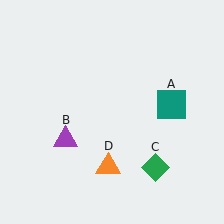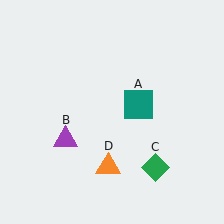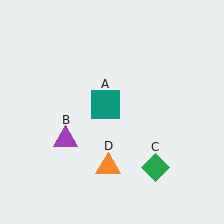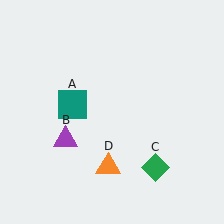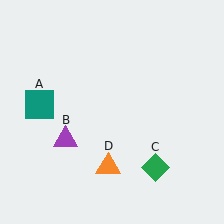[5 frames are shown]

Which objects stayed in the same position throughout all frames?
Purple triangle (object B) and green diamond (object C) and orange triangle (object D) remained stationary.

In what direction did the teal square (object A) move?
The teal square (object A) moved left.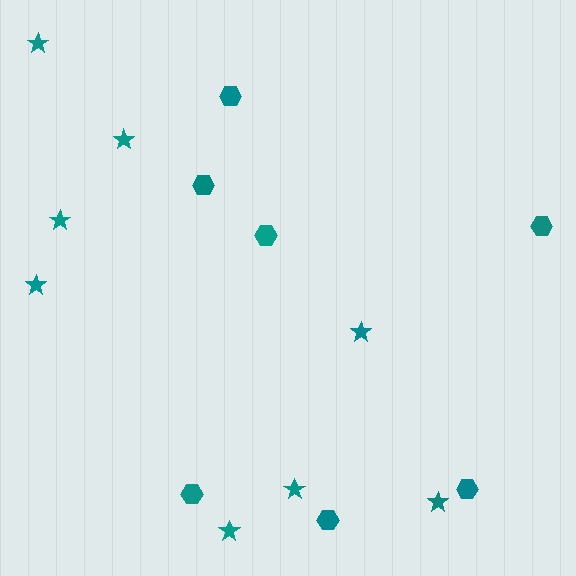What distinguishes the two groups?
There are 2 groups: one group of hexagons (7) and one group of stars (8).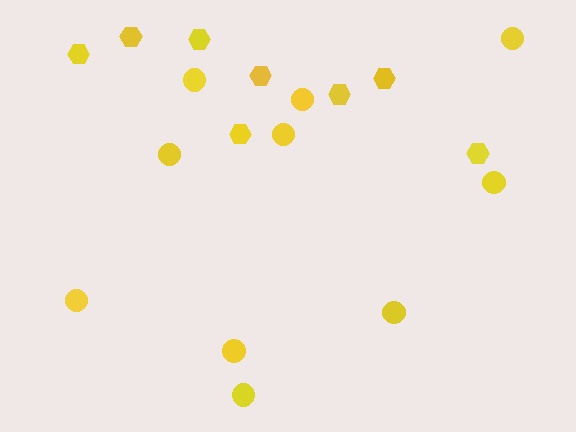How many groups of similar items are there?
There are 2 groups: one group of circles (10) and one group of hexagons (8).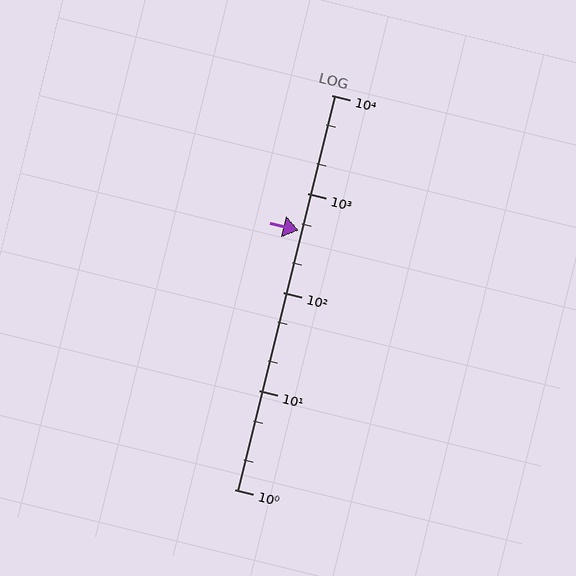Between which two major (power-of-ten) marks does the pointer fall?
The pointer is between 100 and 1000.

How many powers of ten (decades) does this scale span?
The scale spans 4 decades, from 1 to 10000.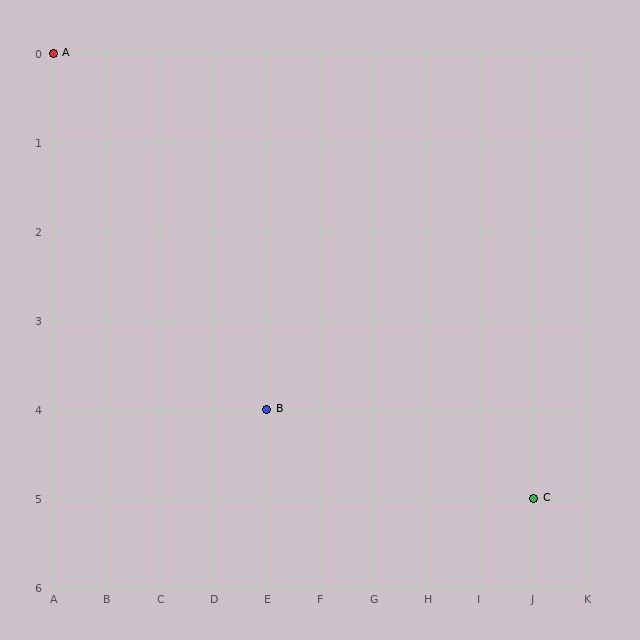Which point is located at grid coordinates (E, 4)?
Point B is at (E, 4).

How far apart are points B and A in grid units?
Points B and A are 4 columns and 4 rows apart (about 5.7 grid units diagonally).